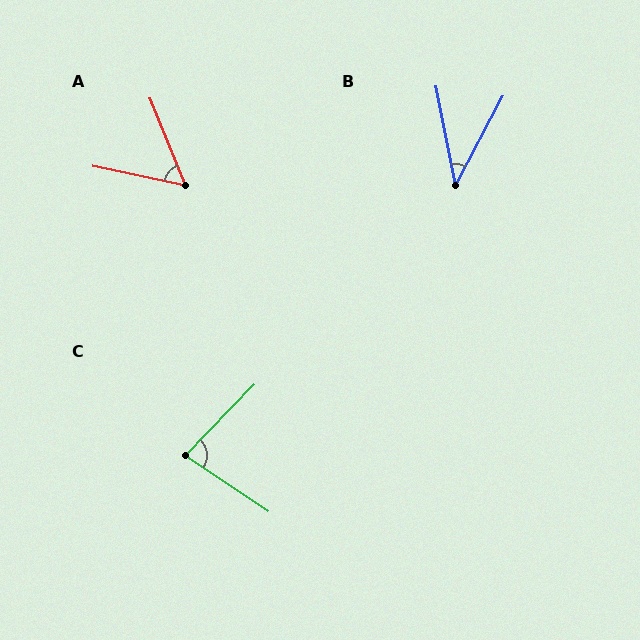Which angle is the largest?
C, at approximately 80 degrees.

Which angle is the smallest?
B, at approximately 39 degrees.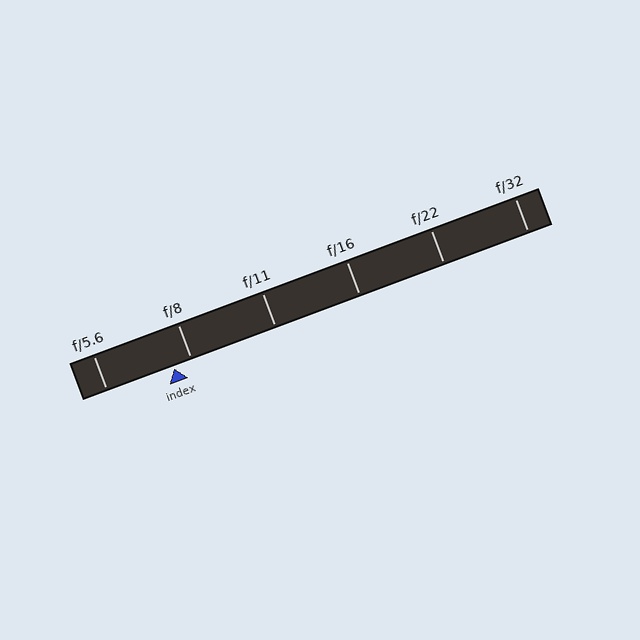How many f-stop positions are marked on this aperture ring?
There are 6 f-stop positions marked.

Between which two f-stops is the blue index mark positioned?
The index mark is between f/5.6 and f/8.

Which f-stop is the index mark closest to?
The index mark is closest to f/8.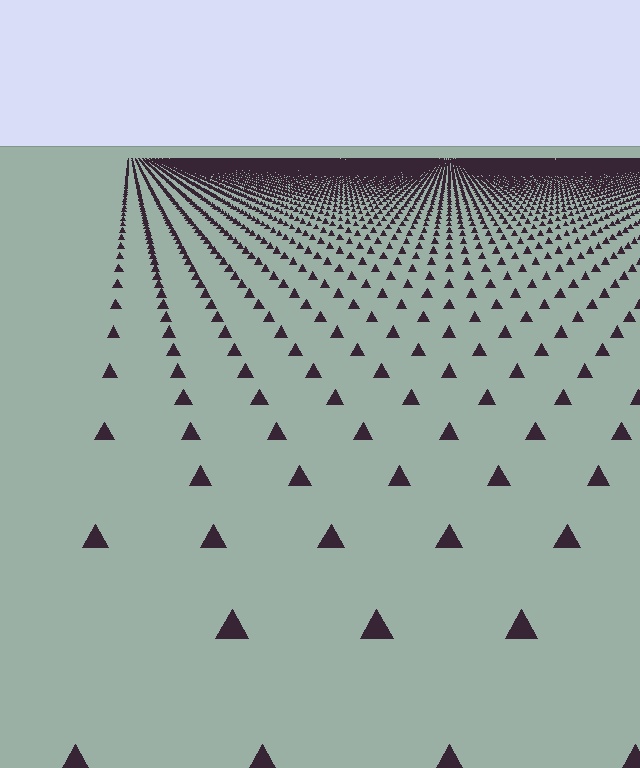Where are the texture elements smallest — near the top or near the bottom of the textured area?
Near the top.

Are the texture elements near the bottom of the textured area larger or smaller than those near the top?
Larger. Near the bottom, elements are closer to the viewer and appear at a bigger on-screen size.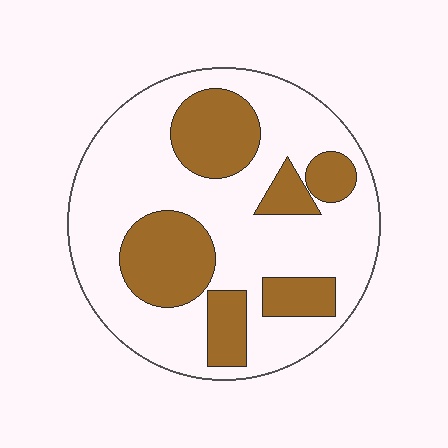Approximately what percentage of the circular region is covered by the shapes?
Approximately 30%.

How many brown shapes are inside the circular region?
6.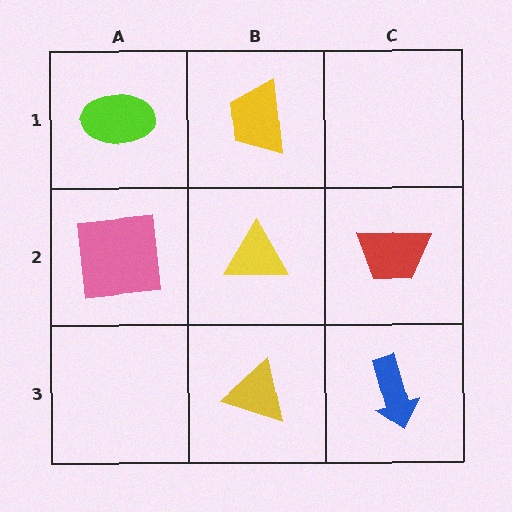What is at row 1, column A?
A lime ellipse.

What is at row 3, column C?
A blue arrow.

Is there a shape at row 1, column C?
No, that cell is empty.